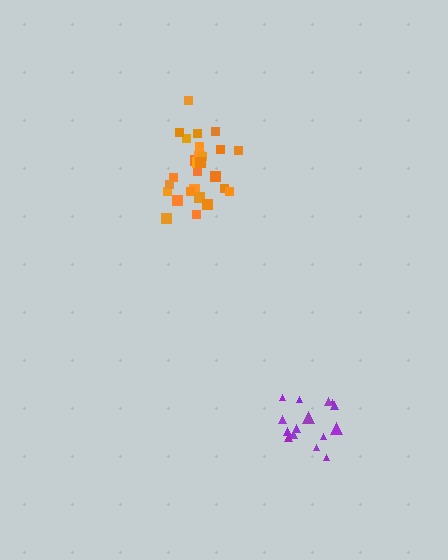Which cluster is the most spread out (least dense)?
Purple.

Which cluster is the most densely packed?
Orange.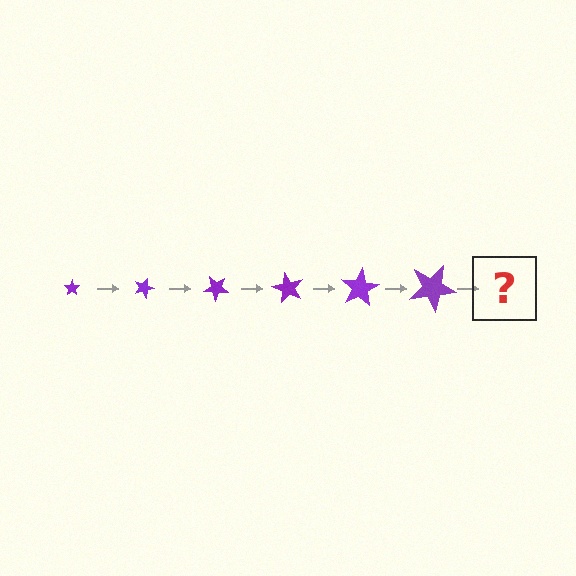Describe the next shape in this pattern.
It should be a star, larger than the previous one and rotated 120 degrees from the start.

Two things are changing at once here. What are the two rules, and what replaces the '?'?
The two rules are that the star grows larger each step and it rotates 20 degrees each step. The '?' should be a star, larger than the previous one and rotated 120 degrees from the start.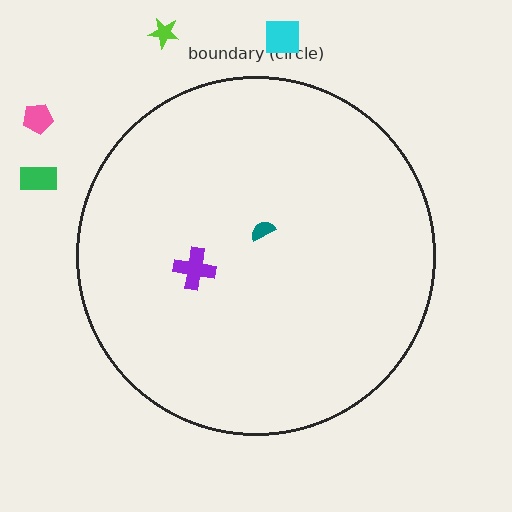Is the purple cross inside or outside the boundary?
Inside.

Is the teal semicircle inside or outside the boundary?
Inside.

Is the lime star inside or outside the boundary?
Outside.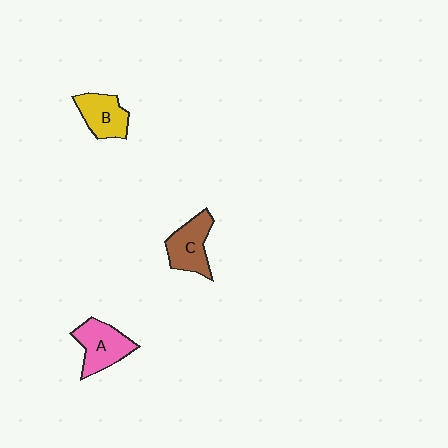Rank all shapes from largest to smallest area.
From largest to smallest: A (pink), C (brown), B (yellow).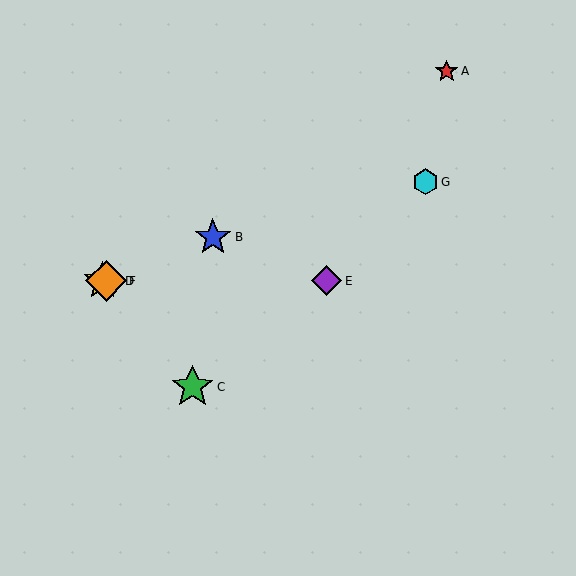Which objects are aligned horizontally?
Objects D, E, F are aligned horizontally.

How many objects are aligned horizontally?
3 objects (D, E, F) are aligned horizontally.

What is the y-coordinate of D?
Object D is at y≈281.